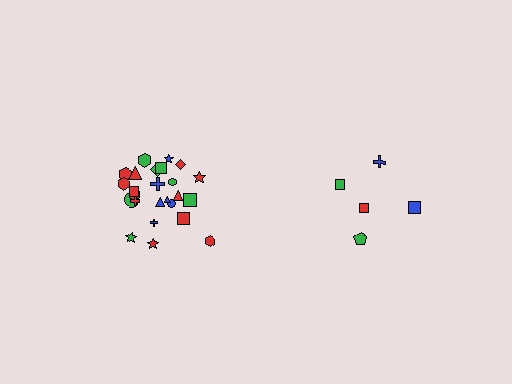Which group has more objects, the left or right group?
The left group.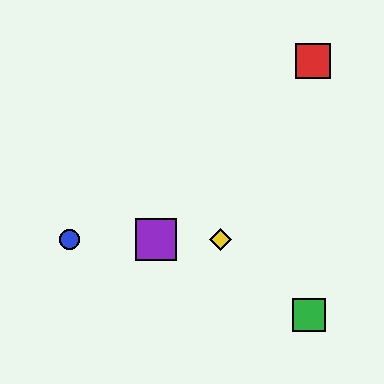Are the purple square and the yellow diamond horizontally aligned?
Yes, both are at y≈239.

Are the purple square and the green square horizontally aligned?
No, the purple square is at y≈239 and the green square is at y≈315.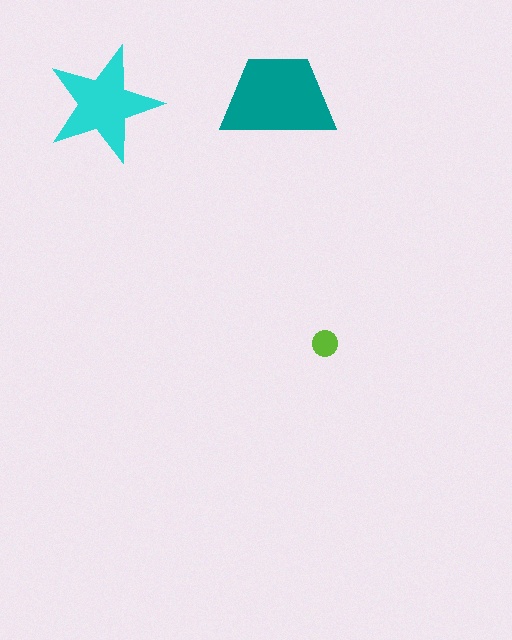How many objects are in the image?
There are 3 objects in the image.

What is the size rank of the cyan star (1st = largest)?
2nd.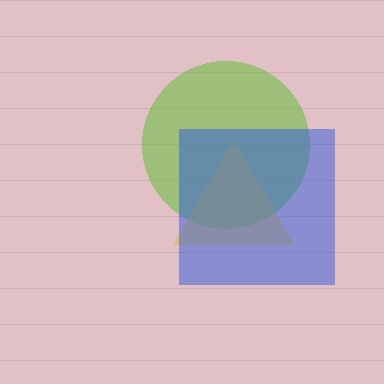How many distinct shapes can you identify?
There are 3 distinct shapes: a lime circle, a yellow triangle, a blue square.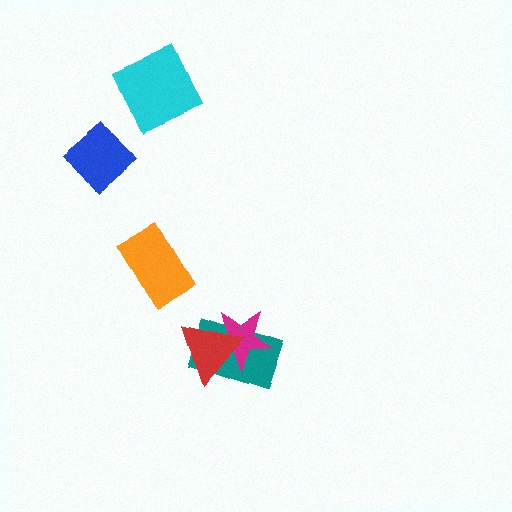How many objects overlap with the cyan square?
0 objects overlap with the cyan square.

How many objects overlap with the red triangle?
2 objects overlap with the red triangle.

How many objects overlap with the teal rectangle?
2 objects overlap with the teal rectangle.